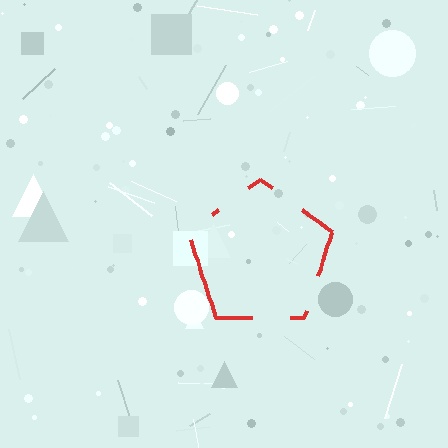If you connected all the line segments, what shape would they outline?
They would outline a pentagon.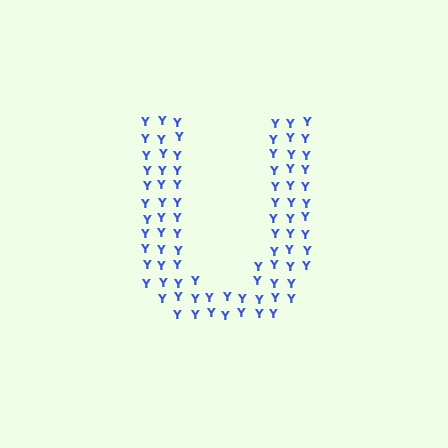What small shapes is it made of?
It is made of small letter Y's.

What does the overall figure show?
The overall figure shows the letter U.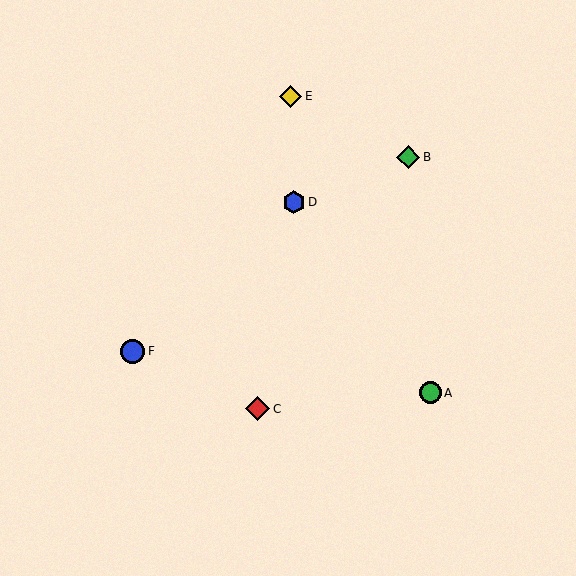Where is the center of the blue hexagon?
The center of the blue hexagon is at (294, 202).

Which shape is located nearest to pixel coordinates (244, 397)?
The red diamond (labeled C) at (257, 409) is nearest to that location.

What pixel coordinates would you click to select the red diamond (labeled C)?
Click at (257, 409) to select the red diamond C.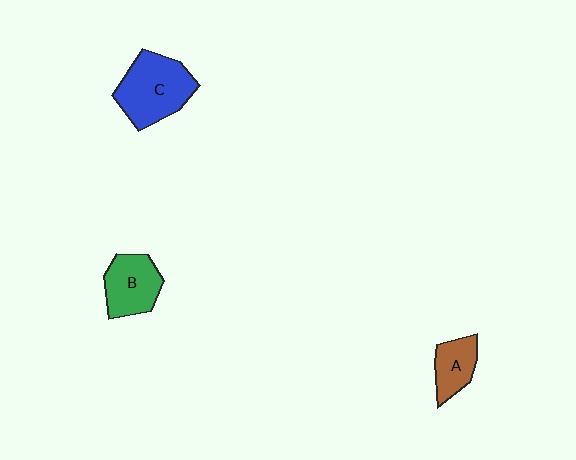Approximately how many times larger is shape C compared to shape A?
Approximately 1.9 times.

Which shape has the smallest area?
Shape A (brown).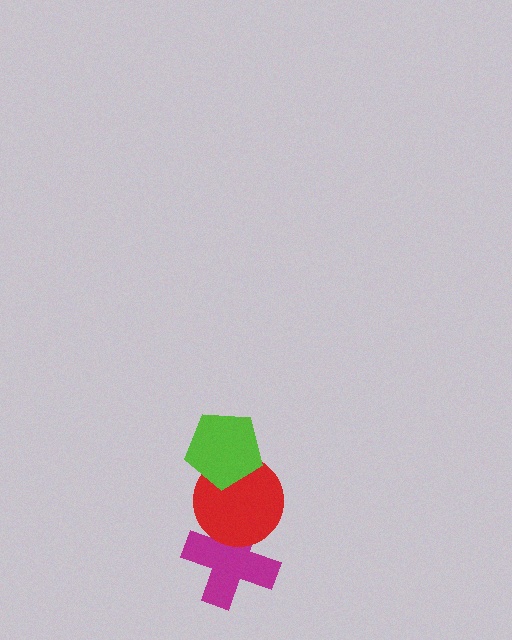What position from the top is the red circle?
The red circle is 2nd from the top.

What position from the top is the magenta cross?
The magenta cross is 3rd from the top.